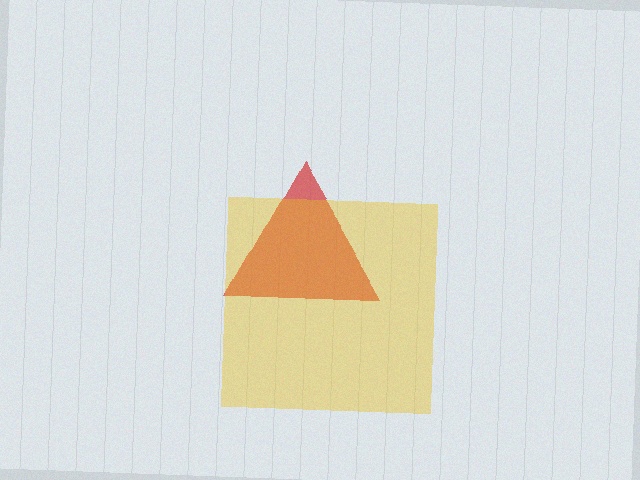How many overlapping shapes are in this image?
There are 2 overlapping shapes in the image.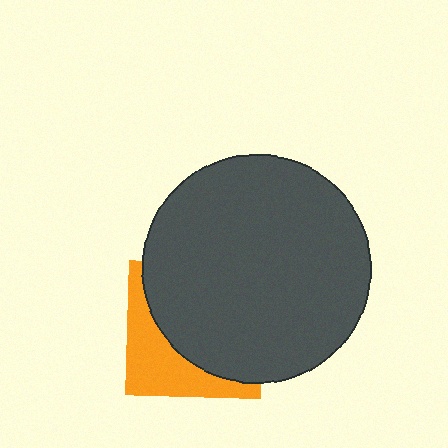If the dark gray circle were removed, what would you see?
You would see the complete orange square.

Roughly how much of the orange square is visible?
A small part of it is visible (roughly 35%).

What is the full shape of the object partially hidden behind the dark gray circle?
The partially hidden object is an orange square.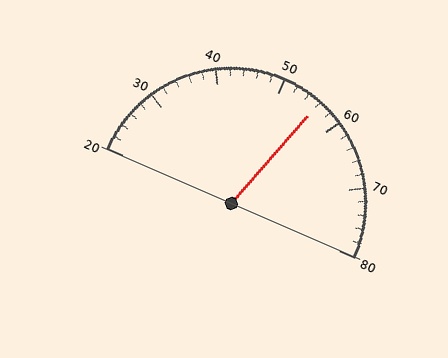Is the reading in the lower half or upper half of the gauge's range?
The reading is in the upper half of the range (20 to 80).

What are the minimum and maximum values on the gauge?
The gauge ranges from 20 to 80.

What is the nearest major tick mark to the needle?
The nearest major tick mark is 60.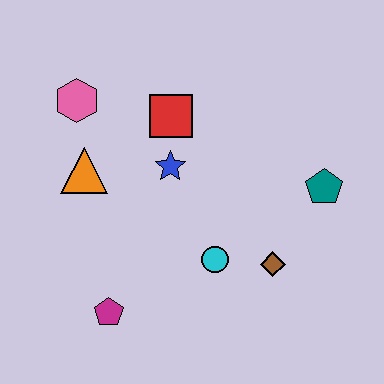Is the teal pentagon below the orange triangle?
Yes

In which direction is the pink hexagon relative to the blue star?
The pink hexagon is to the left of the blue star.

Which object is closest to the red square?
The blue star is closest to the red square.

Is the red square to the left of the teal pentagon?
Yes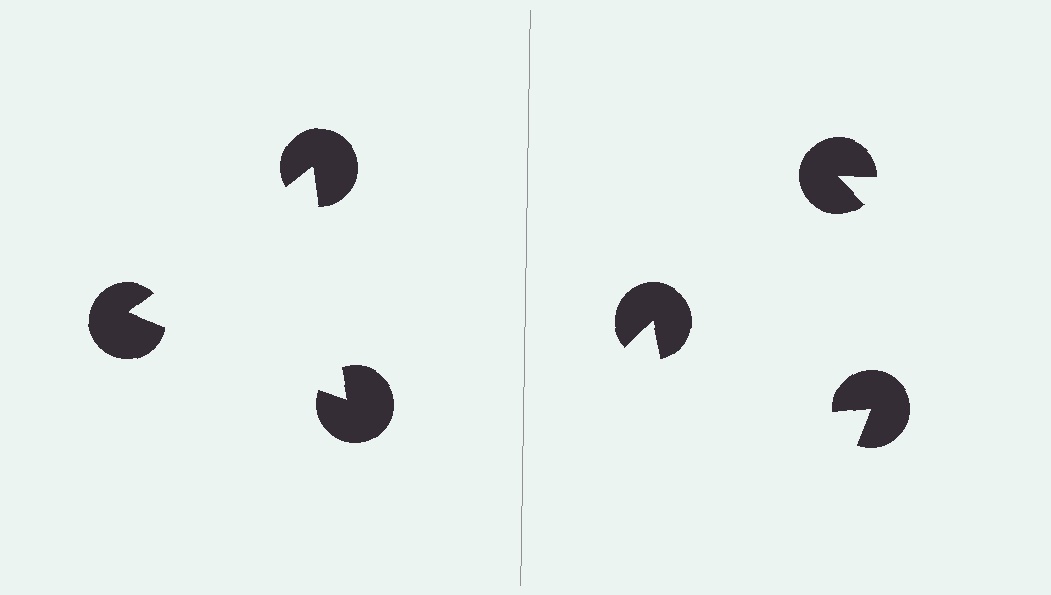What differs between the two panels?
The pac-man discs are positioned identically on both sides; only the wedge orientations differ. On the left they align to a triangle; on the right they are misaligned.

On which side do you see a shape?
An illusory triangle appears on the left side. On the right side the wedge cuts are rotated, so no coherent shape forms.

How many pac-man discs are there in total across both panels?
6 — 3 on each side.